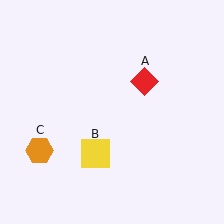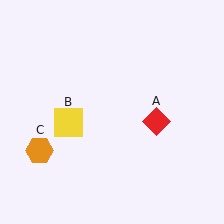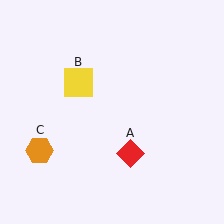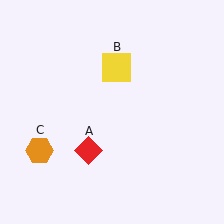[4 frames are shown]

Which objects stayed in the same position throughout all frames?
Orange hexagon (object C) remained stationary.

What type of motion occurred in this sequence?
The red diamond (object A), yellow square (object B) rotated clockwise around the center of the scene.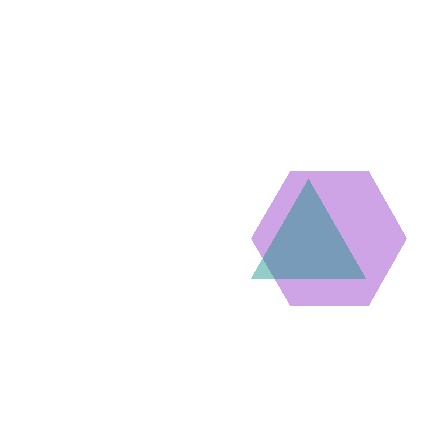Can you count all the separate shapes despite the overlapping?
Yes, there are 2 separate shapes.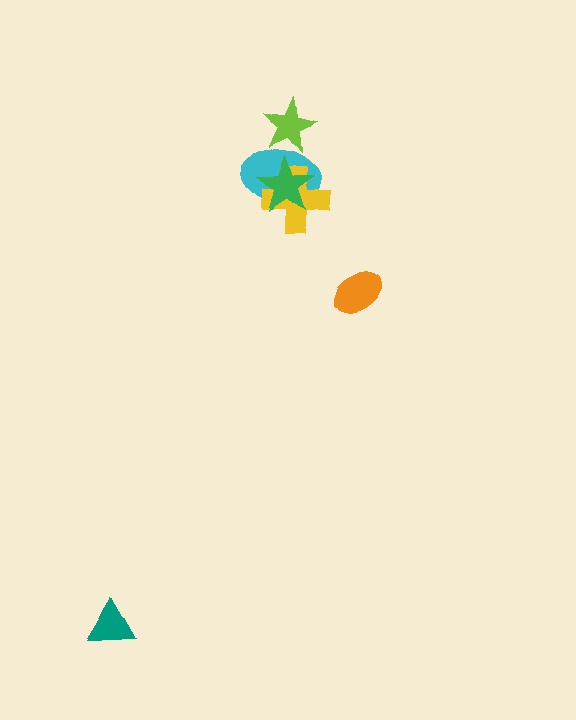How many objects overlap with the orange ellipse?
0 objects overlap with the orange ellipse.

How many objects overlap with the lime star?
1 object overlaps with the lime star.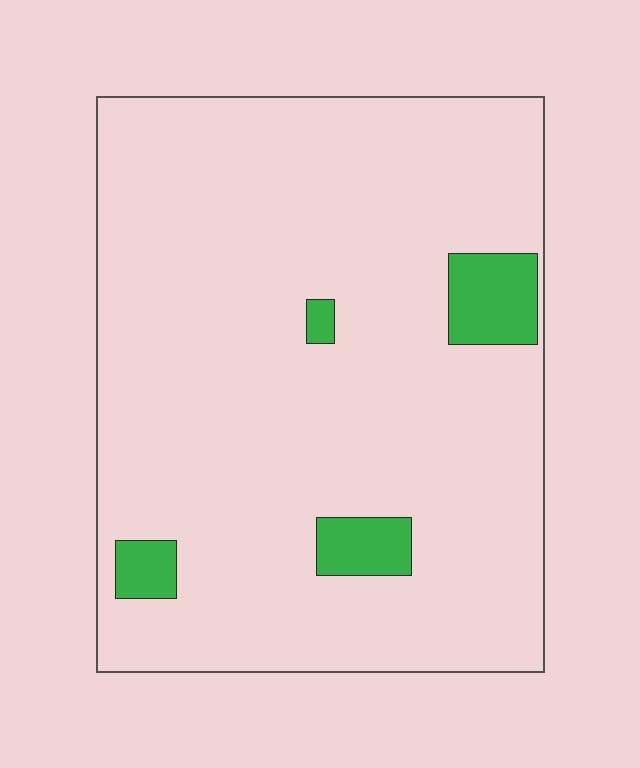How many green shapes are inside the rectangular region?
4.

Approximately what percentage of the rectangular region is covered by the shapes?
Approximately 5%.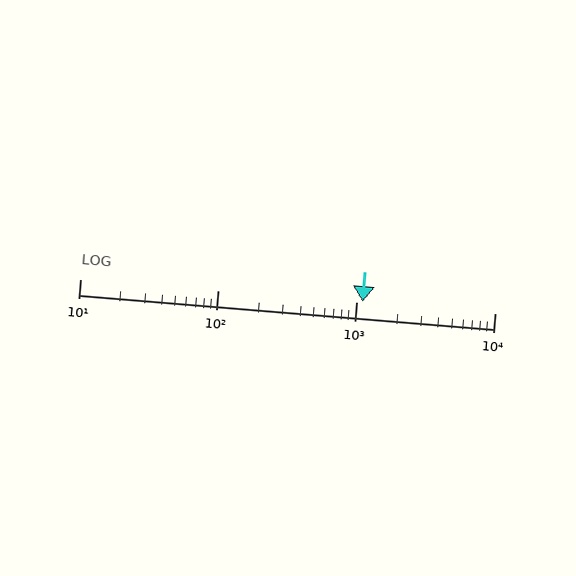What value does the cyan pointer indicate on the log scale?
The pointer indicates approximately 1100.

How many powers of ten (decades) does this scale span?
The scale spans 3 decades, from 10 to 10000.